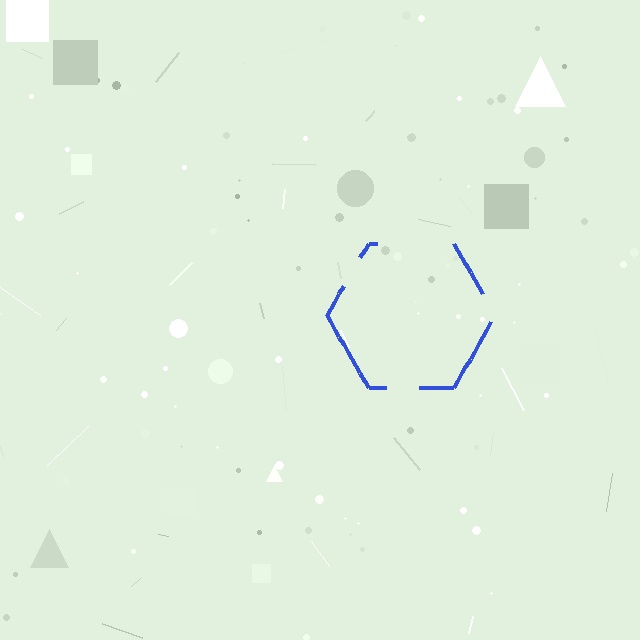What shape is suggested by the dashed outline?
The dashed outline suggests a hexagon.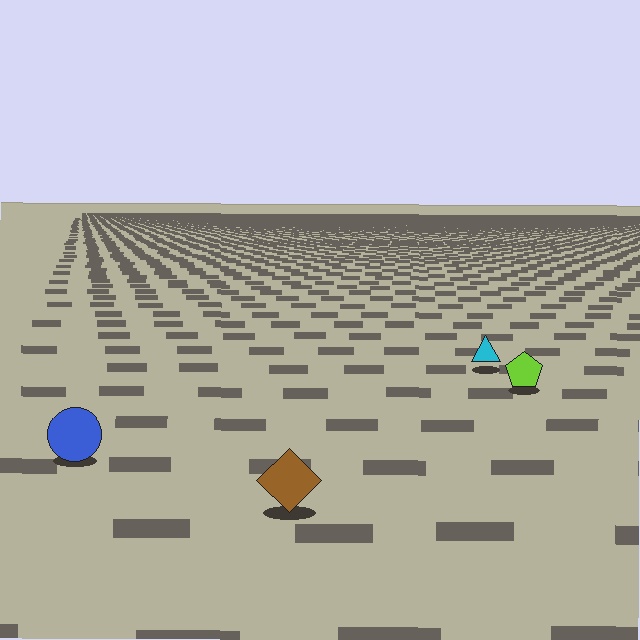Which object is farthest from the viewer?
The cyan triangle is farthest from the viewer. It appears smaller and the ground texture around it is denser.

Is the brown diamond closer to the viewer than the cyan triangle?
Yes. The brown diamond is closer — you can tell from the texture gradient: the ground texture is coarser near it.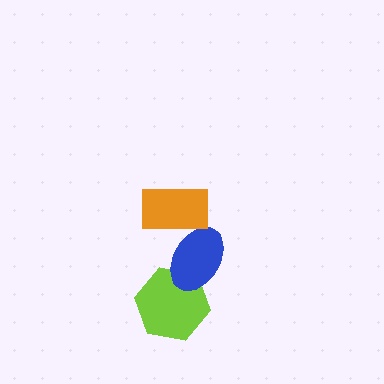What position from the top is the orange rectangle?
The orange rectangle is 1st from the top.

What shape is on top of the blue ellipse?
The orange rectangle is on top of the blue ellipse.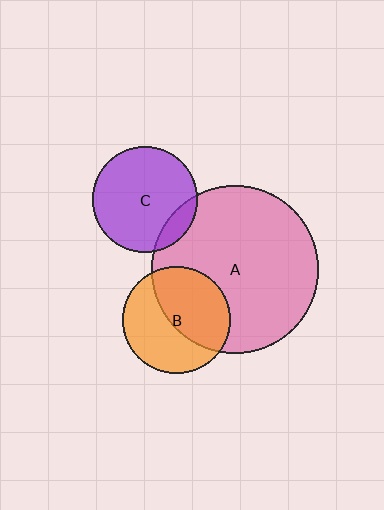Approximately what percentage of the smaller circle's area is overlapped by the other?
Approximately 15%.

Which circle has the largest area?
Circle A (pink).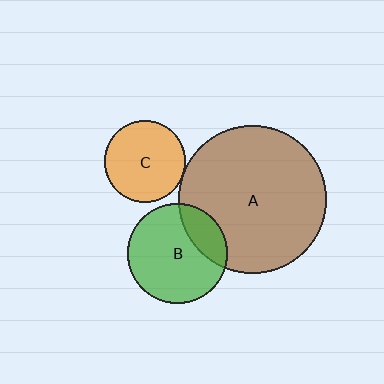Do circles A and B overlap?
Yes.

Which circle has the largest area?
Circle A (brown).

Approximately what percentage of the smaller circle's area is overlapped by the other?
Approximately 20%.